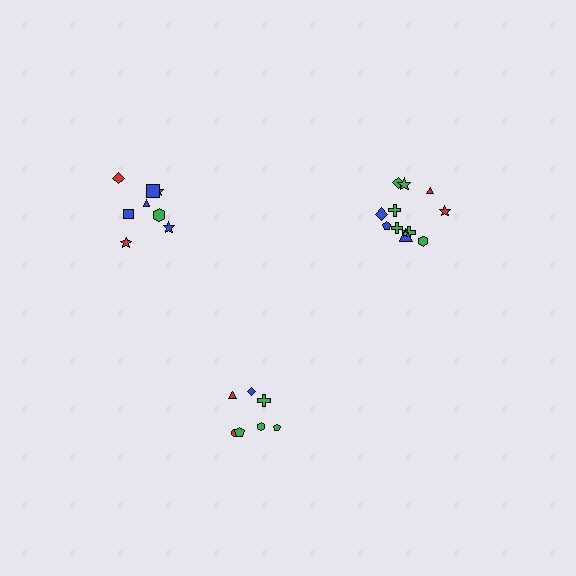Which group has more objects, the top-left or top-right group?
The top-right group.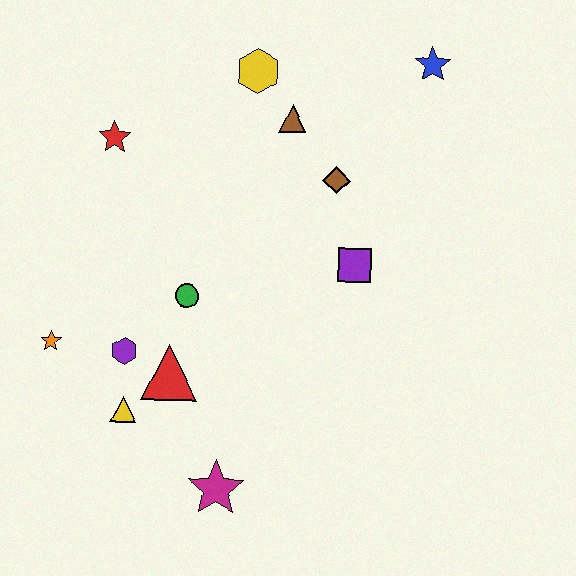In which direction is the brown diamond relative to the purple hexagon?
The brown diamond is to the right of the purple hexagon.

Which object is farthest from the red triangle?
The blue star is farthest from the red triangle.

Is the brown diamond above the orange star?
Yes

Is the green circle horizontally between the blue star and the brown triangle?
No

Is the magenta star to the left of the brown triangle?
Yes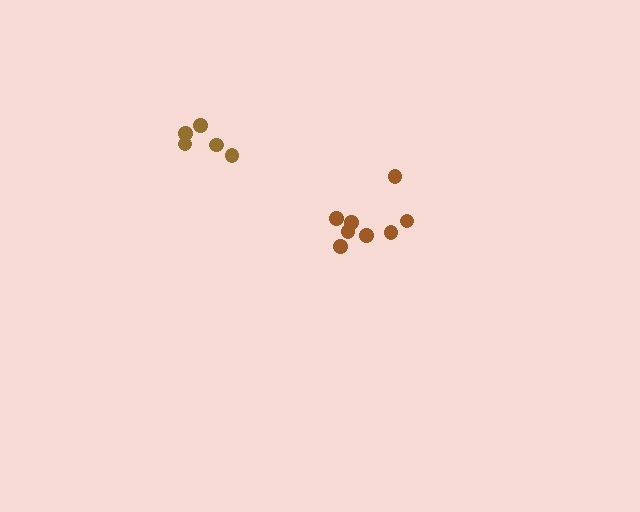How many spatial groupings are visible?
There are 2 spatial groupings.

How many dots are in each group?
Group 1: 5 dots, Group 2: 8 dots (13 total).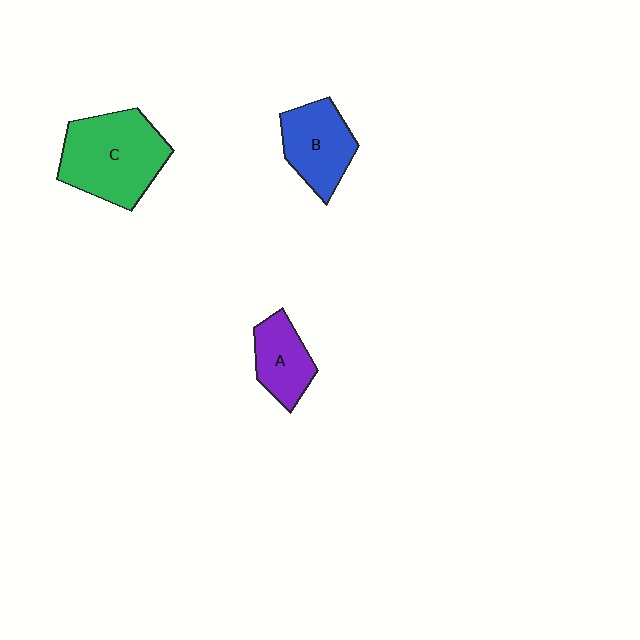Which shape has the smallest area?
Shape A (purple).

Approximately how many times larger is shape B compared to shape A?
Approximately 1.3 times.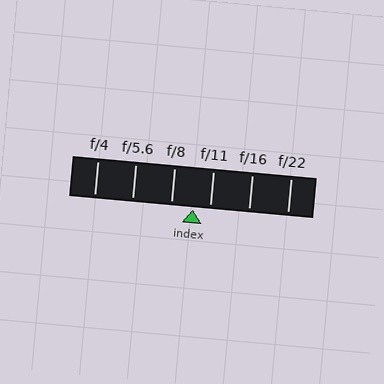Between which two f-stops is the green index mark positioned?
The index mark is between f/8 and f/11.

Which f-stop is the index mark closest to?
The index mark is closest to f/11.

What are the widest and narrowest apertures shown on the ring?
The widest aperture shown is f/4 and the narrowest is f/22.